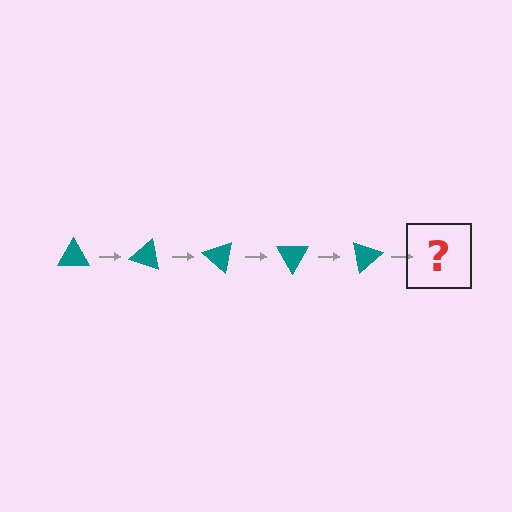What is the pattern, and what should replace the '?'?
The pattern is that the triangle rotates 20 degrees each step. The '?' should be a teal triangle rotated 100 degrees.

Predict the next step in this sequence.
The next step is a teal triangle rotated 100 degrees.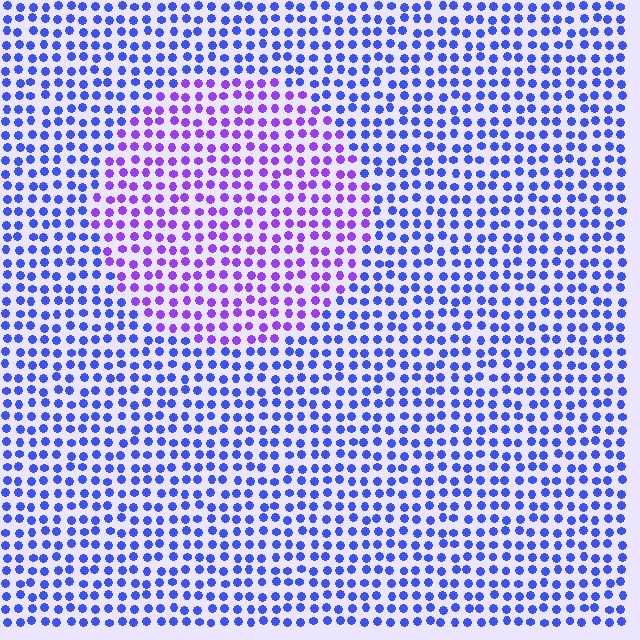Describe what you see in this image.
The image is filled with small blue elements in a uniform arrangement. A circle-shaped region is visible where the elements are tinted to a slightly different hue, forming a subtle color boundary.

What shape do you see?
I see a circle.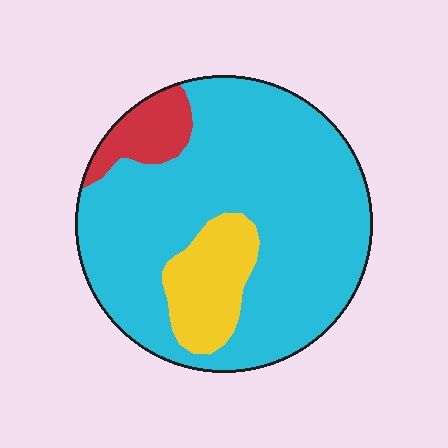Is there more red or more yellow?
Yellow.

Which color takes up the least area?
Red, at roughly 10%.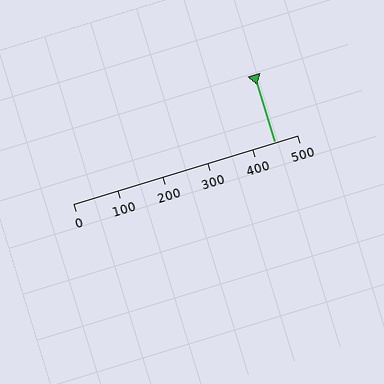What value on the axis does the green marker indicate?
The marker indicates approximately 450.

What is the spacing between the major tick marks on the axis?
The major ticks are spaced 100 apart.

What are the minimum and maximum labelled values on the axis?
The axis runs from 0 to 500.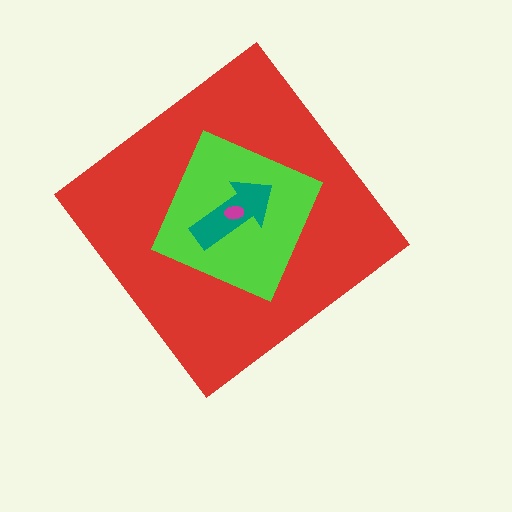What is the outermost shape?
The red diamond.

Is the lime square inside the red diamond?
Yes.